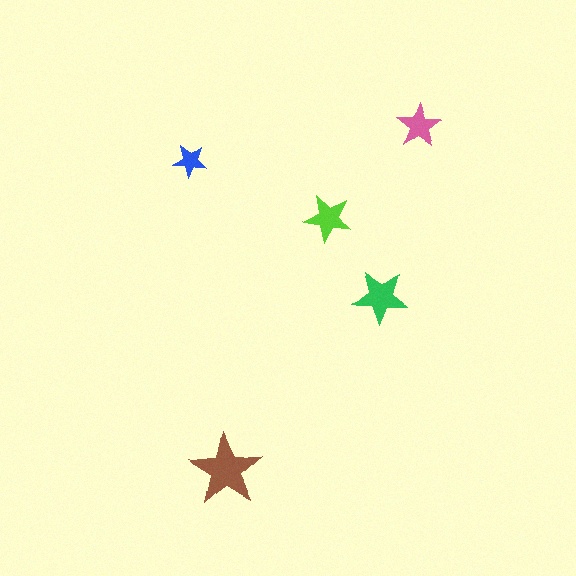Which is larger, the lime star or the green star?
The green one.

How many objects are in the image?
There are 5 objects in the image.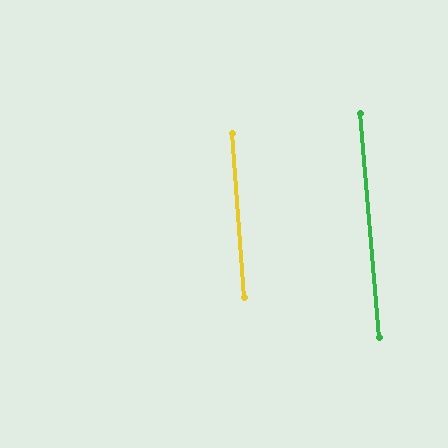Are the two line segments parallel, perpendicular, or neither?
Parallel — their directions differ by only 0.4°.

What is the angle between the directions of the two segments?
Approximately 0 degrees.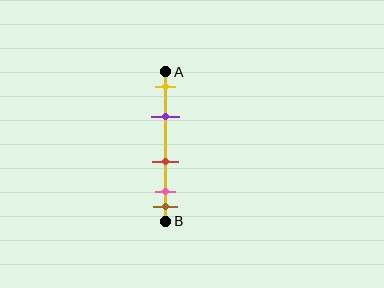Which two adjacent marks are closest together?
The pink and brown marks are the closest adjacent pair.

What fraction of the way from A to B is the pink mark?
The pink mark is approximately 80% (0.8) of the way from A to B.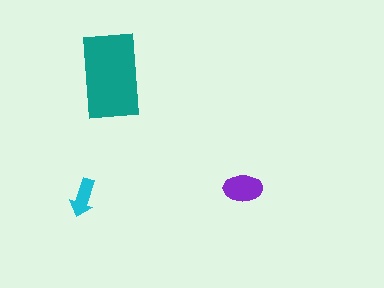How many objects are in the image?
There are 3 objects in the image.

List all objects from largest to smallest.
The teal rectangle, the purple ellipse, the cyan arrow.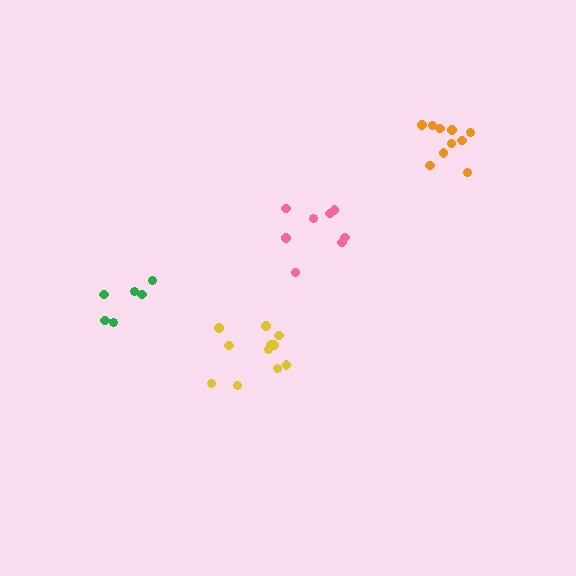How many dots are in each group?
Group 1: 10 dots, Group 2: 8 dots, Group 3: 6 dots, Group 4: 11 dots (35 total).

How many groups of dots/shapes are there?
There are 4 groups.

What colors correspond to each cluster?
The clusters are colored: orange, pink, green, yellow.